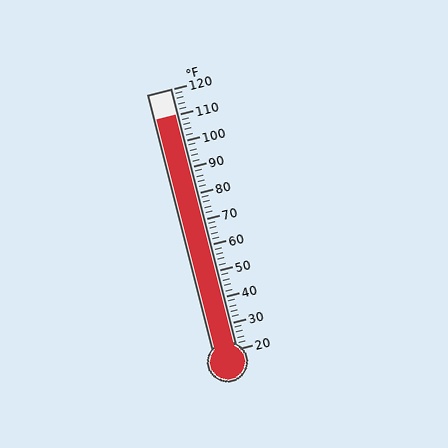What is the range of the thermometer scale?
The thermometer scale ranges from 20°F to 120°F.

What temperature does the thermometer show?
The thermometer shows approximately 110°F.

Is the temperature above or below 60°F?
The temperature is above 60°F.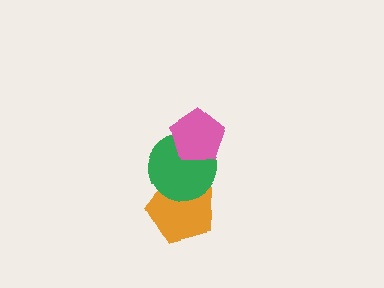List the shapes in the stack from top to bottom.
From top to bottom: the pink pentagon, the green circle, the orange pentagon.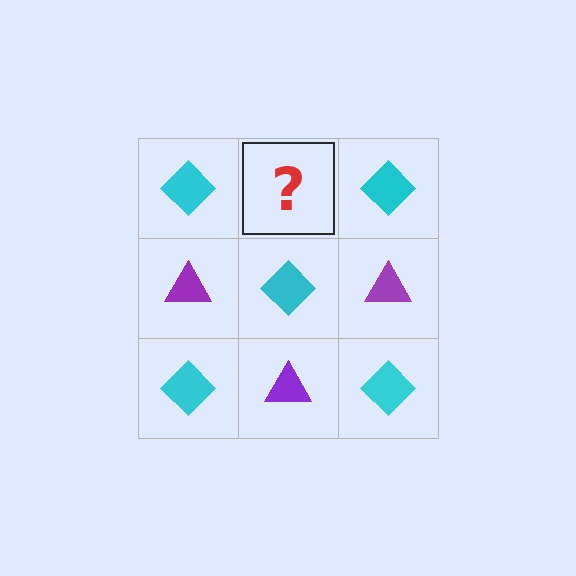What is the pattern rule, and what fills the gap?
The rule is that it alternates cyan diamond and purple triangle in a checkerboard pattern. The gap should be filled with a purple triangle.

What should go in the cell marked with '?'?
The missing cell should contain a purple triangle.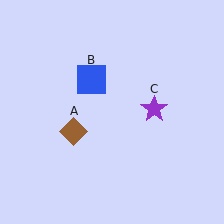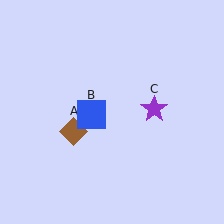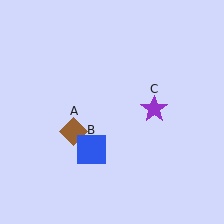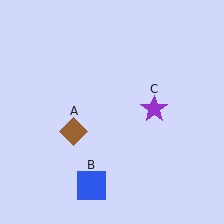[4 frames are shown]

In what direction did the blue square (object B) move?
The blue square (object B) moved down.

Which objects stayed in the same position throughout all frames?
Brown diamond (object A) and purple star (object C) remained stationary.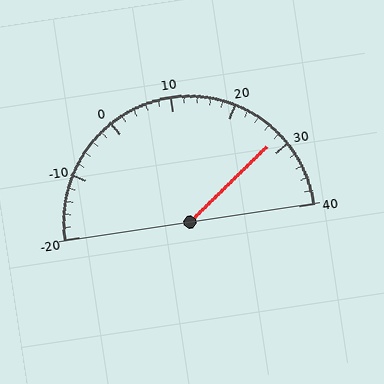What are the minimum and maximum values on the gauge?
The gauge ranges from -20 to 40.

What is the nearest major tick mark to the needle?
The nearest major tick mark is 30.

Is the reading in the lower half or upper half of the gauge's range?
The reading is in the upper half of the range (-20 to 40).